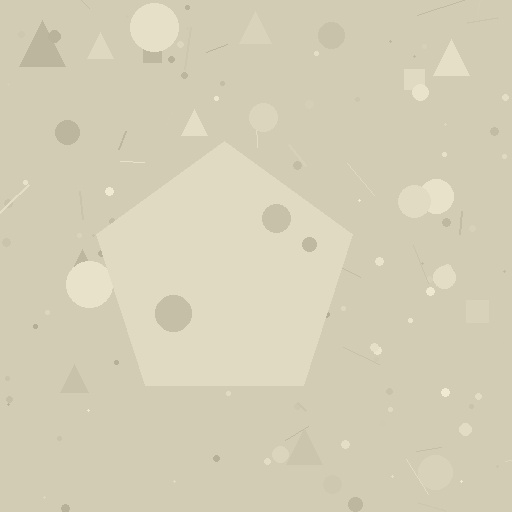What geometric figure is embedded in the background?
A pentagon is embedded in the background.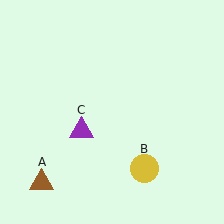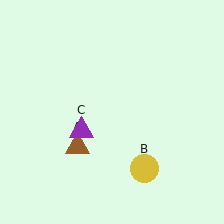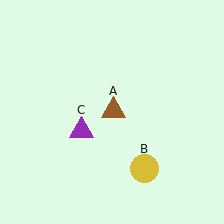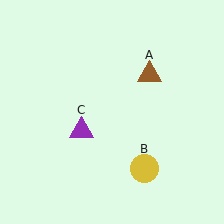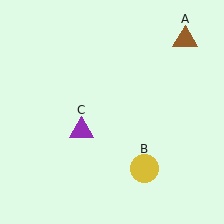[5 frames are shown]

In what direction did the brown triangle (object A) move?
The brown triangle (object A) moved up and to the right.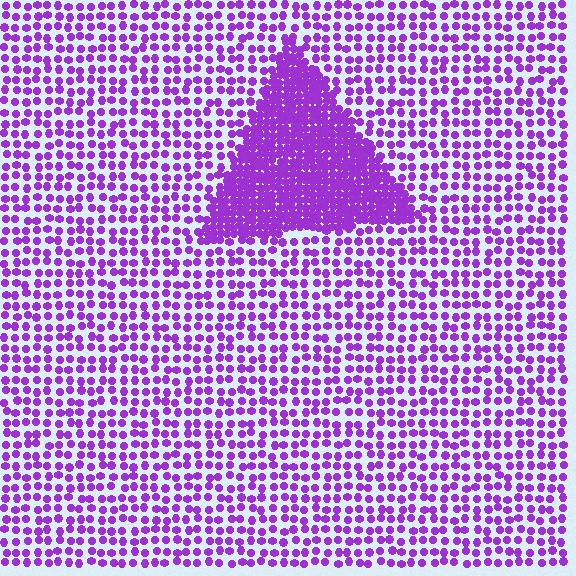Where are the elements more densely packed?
The elements are more densely packed inside the triangle boundary.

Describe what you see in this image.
The image contains small purple elements arranged at two different densities. A triangle-shaped region is visible where the elements are more densely packed than the surrounding area.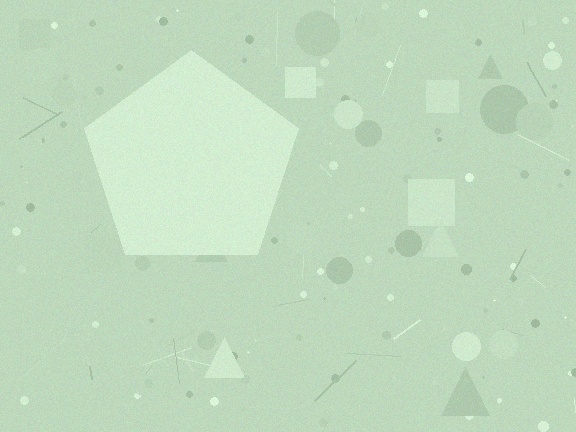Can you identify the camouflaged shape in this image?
The camouflaged shape is a pentagon.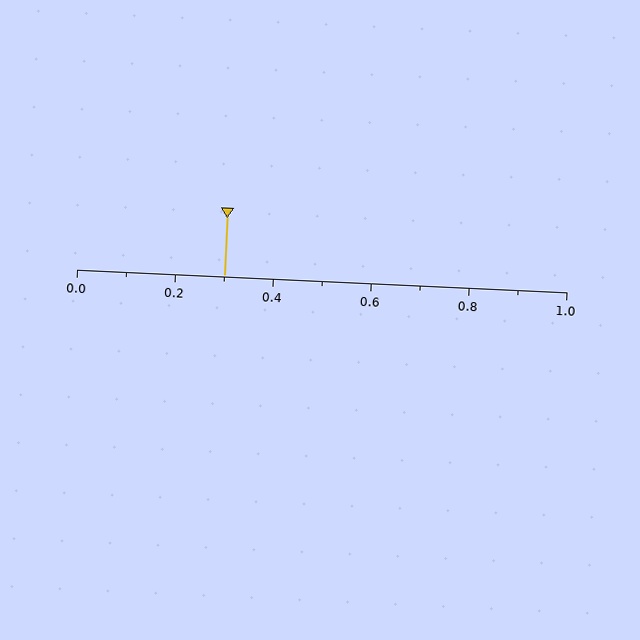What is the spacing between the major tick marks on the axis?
The major ticks are spaced 0.2 apart.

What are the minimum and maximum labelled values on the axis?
The axis runs from 0.0 to 1.0.